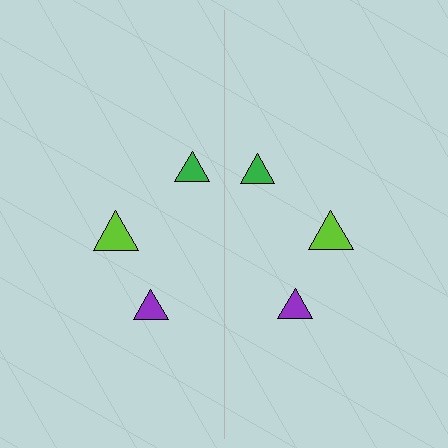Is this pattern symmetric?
Yes, this pattern has bilateral (reflection) symmetry.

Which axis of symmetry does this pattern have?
The pattern has a vertical axis of symmetry running through the center of the image.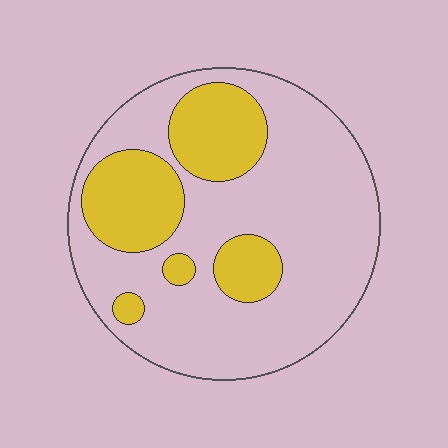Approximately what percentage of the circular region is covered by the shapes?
Approximately 30%.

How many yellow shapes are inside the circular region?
5.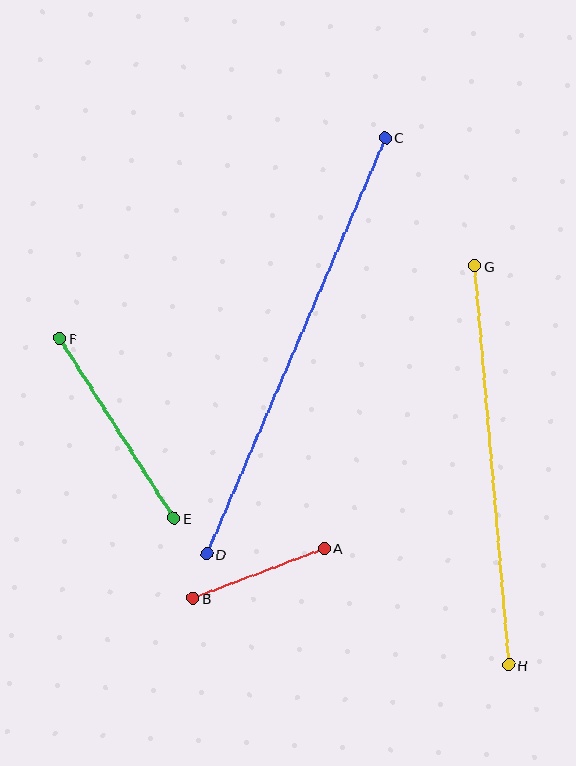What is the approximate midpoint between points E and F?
The midpoint is at approximately (117, 428) pixels.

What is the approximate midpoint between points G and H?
The midpoint is at approximately (492, 465) pixels.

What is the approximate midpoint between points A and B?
The midpoint is at approximately (259, 573) pixels.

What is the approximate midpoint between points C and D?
The midpoint is at approximately (296, 346) pixels.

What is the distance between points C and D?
The distance is approximately 453 pixels.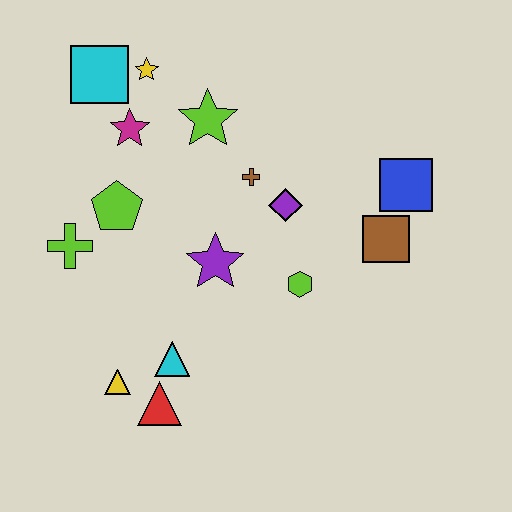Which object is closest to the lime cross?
The lime pentagon is closest to the lime cross.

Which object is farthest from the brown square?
The cyan square is farthest from the brown square.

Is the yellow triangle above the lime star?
No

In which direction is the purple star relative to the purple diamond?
The purple star is to the left of the purple diamond.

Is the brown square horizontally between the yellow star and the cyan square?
No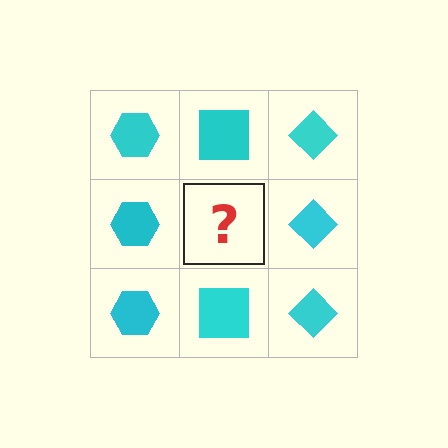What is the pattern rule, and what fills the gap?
The rule is that each column has a consistent shape. The gap should be filled with a cyan square.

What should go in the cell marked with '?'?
The missing cell should contain a cyan square.